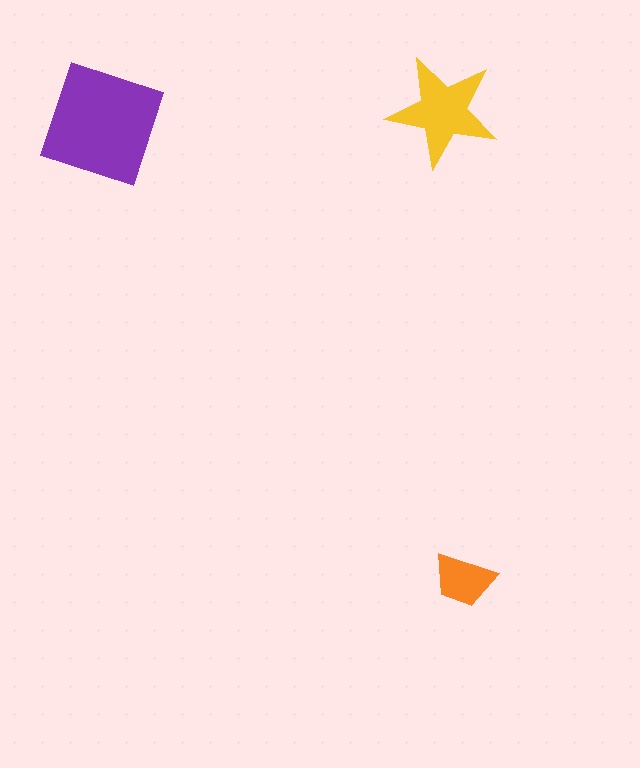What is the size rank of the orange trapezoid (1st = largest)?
3rd.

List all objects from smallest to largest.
The orange trapezoid, the yellow star, the purple square.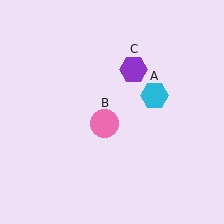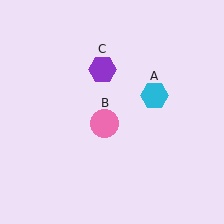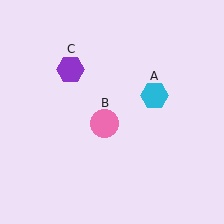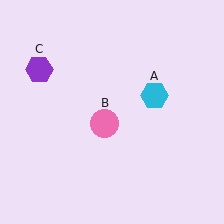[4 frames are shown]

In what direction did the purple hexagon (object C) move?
The purple hexagon (object C) moved left.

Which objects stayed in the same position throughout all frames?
Cyan hexagon (object A) and pink circle (object B) remained stationary.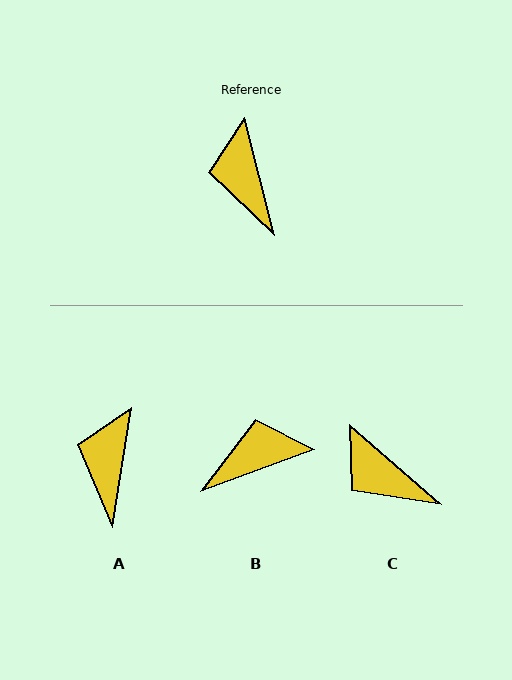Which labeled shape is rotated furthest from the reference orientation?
B, about 84 degrees away.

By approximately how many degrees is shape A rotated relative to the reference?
Approximately 23 degrees clockwise.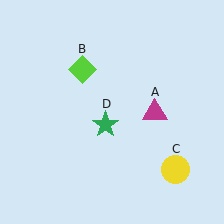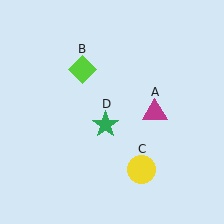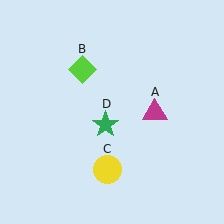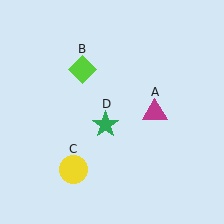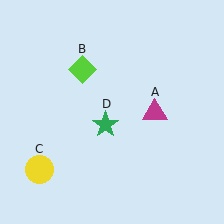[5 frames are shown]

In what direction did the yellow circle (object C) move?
The yellow circle (object C) moved left.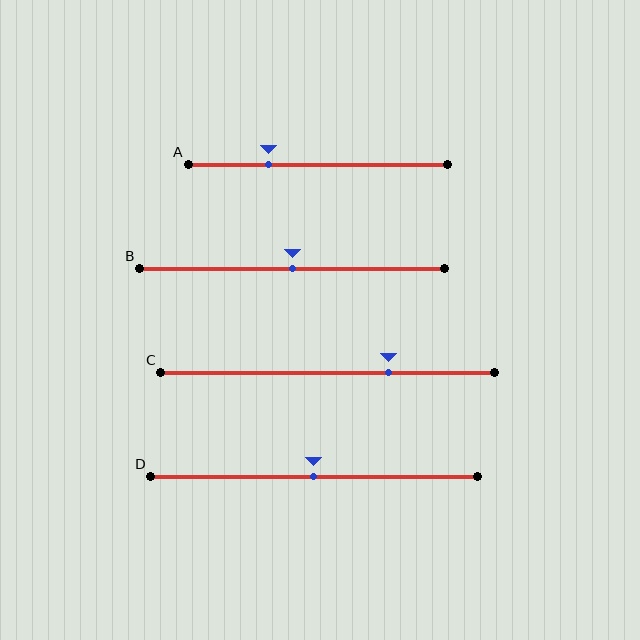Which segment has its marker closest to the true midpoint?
Segment B has its marker closest to the true midpoint.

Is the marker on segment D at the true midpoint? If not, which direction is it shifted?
Yes, the marker on segment D is at the true midpoint.